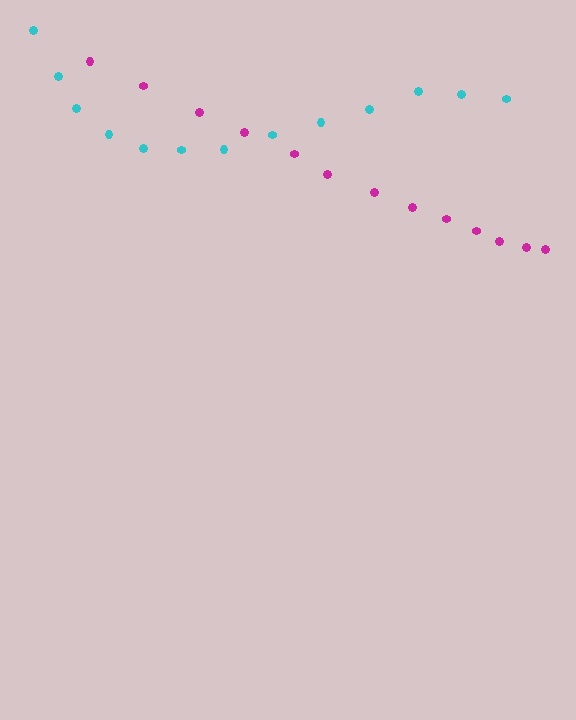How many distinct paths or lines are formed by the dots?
There are 2 distinct paths.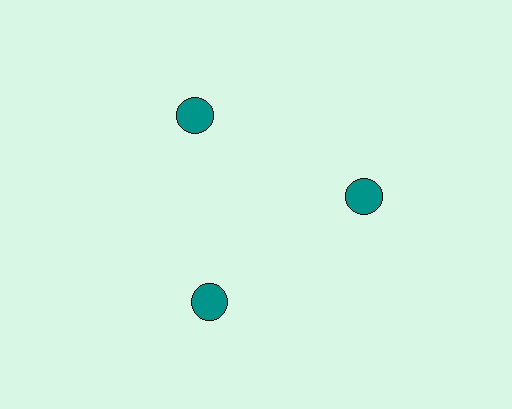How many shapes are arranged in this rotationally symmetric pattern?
There are 3 shapes, arranged in 3 groups of 1.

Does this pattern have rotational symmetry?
Yes, this pattern has 3-fold rotational symmetry. It looks the same after rotating 120 degrees around the center.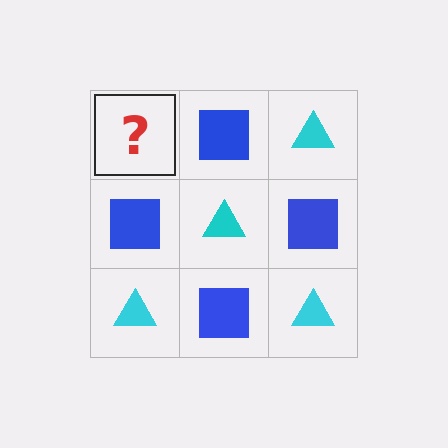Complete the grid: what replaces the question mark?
The question mark should be replaced with a cyan triangle.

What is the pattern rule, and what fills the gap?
The rule is that it alternates cyan triangle and blue square in a checkerboard pattern. The gap should be filled with a cyan triangle.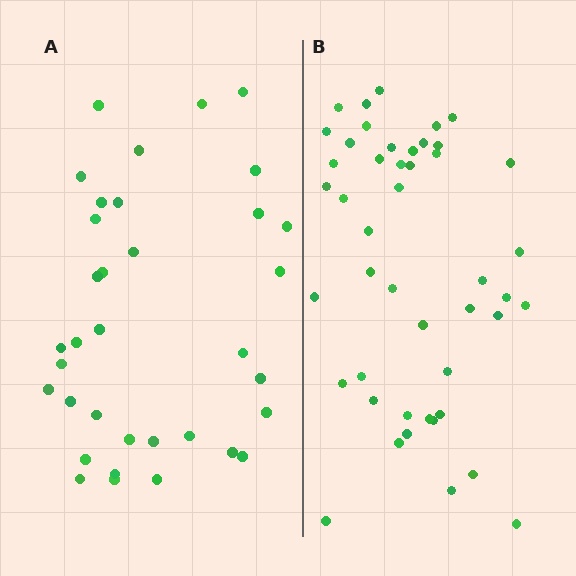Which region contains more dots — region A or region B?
Region B (the right region) has more dots.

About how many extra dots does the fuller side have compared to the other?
Region B has roughly 12 or so more dots than region A.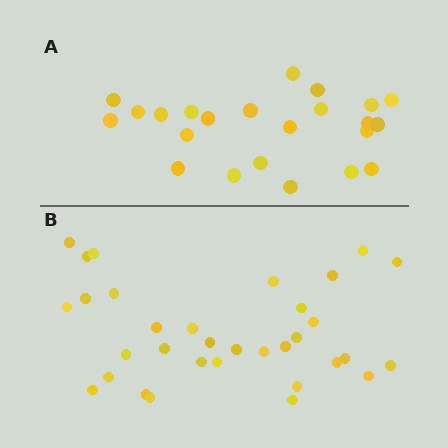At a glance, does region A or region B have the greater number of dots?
Region B (the bottom region) has more dots.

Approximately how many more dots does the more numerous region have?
Region B has roughly 10 or so more dots than region A.